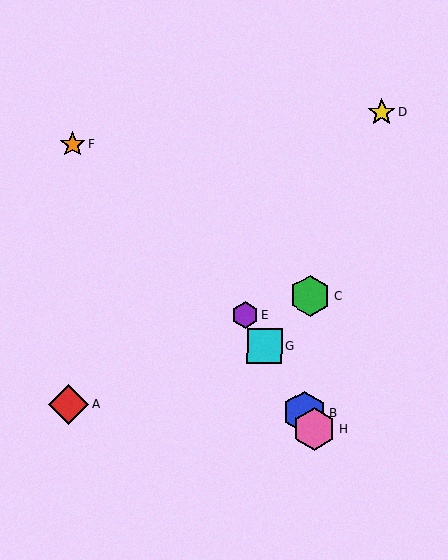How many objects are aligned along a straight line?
4 objects (B, E, G, H) are aligned along a straight line.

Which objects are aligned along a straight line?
Objects B, E, G, H are aligned along a straight line.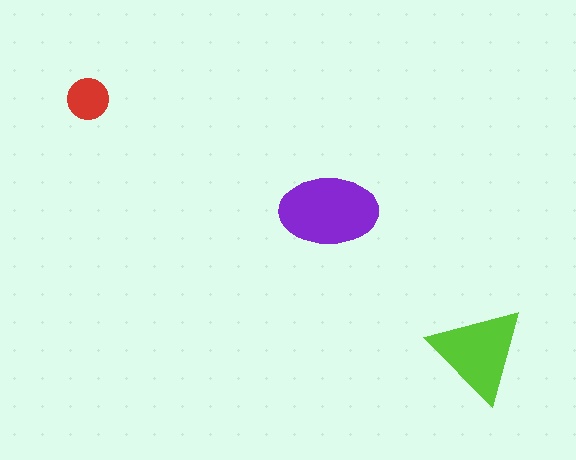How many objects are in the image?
There are 3 objects in the image.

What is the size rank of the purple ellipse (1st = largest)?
1st.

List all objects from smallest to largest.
The red circle, the lime triangle, the purple ellipse.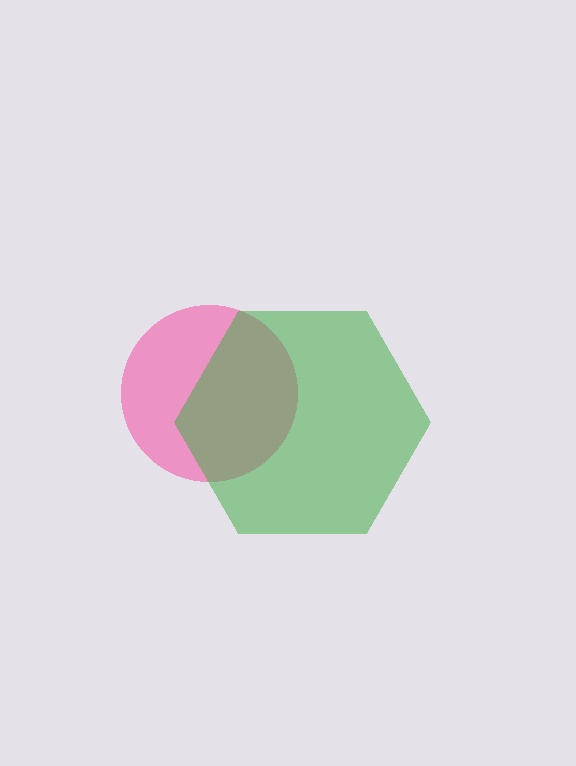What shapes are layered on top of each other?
The layered shapes are: a pink circle, a green hexagon.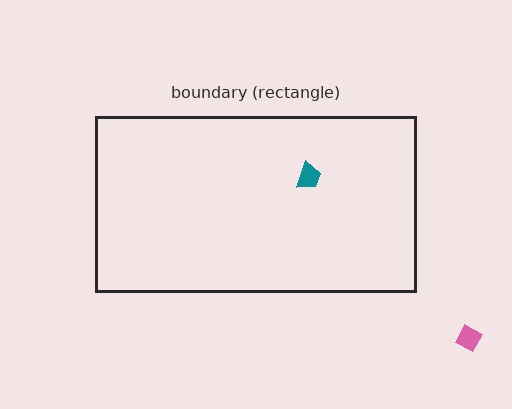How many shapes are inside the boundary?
1 inside, 1 outside.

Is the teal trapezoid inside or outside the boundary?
Inside.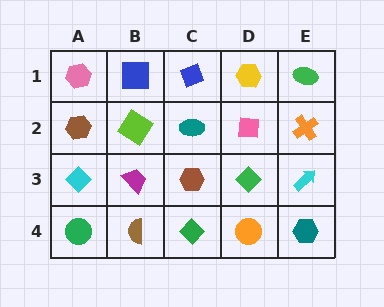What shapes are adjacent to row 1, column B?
A lime diamond (row 2, column B), a pink hexagon (row 1, column A), a blue diamond (row 1, column C).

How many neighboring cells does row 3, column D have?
4.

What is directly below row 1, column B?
A lime diamond.